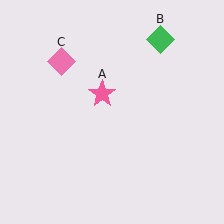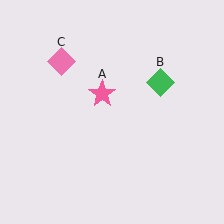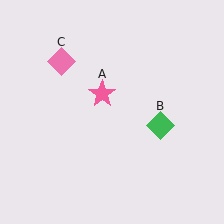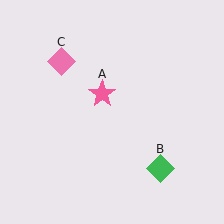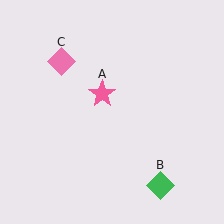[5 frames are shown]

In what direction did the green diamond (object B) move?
The green diamond (object B) moved down.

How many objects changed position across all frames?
1 object changed position: green diamond (object B).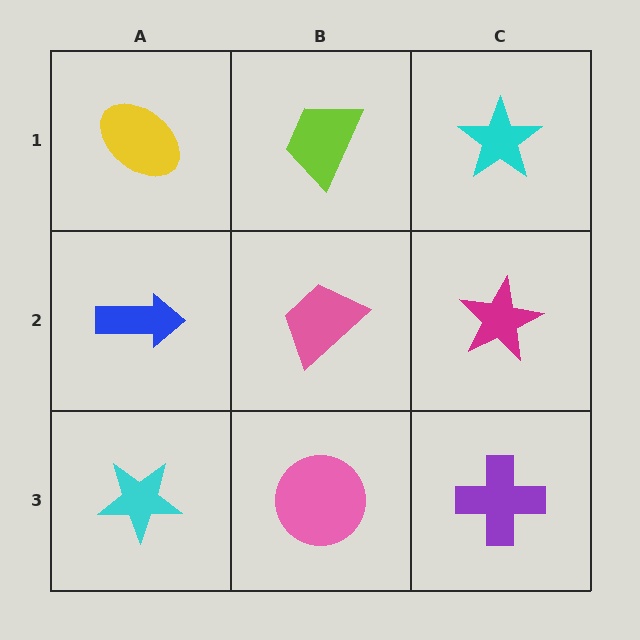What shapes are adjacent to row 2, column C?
A cyan star (row 1, column C), a purple cross (row 3, column C), a pink trapezoid (row 2, column B).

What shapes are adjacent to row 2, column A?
A yellow ellipse (row 1, column A), a cyan star (row 3, column A), a pink trapezoid (row 2, column B).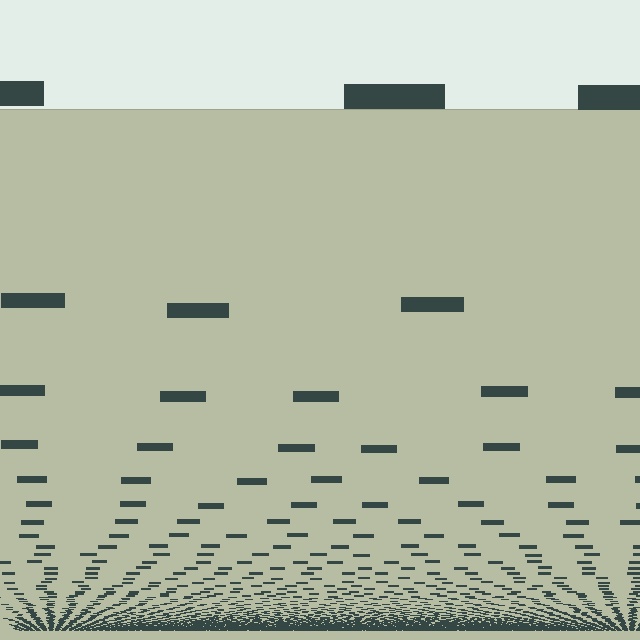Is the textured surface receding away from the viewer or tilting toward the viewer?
The surface appears to tilt toward the viewer. Texture elements get larger and sparser toward the top.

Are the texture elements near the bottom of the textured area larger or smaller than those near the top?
Smaller. The gradient is inverted — elements near the bottom are smaller and denser.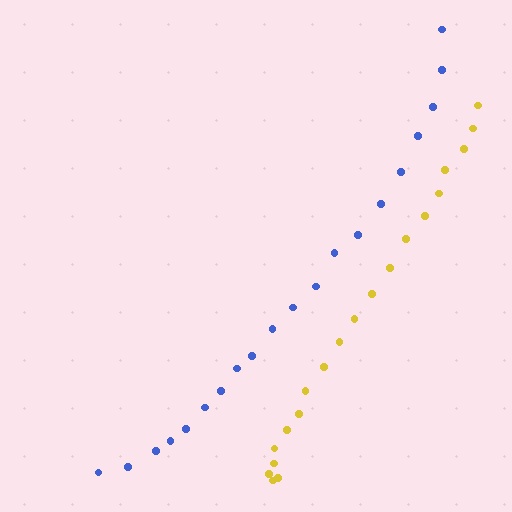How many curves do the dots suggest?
There are 2 distinct paths.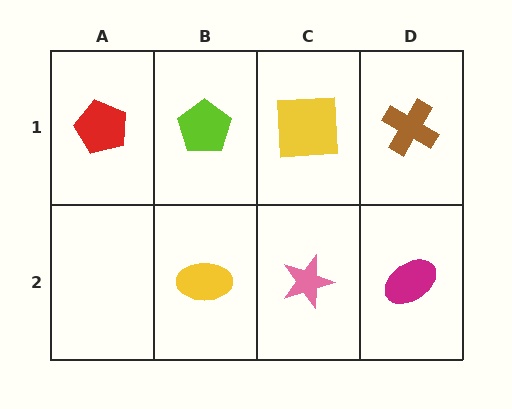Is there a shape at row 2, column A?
No, that cell is empty.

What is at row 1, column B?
A lime pentagon.